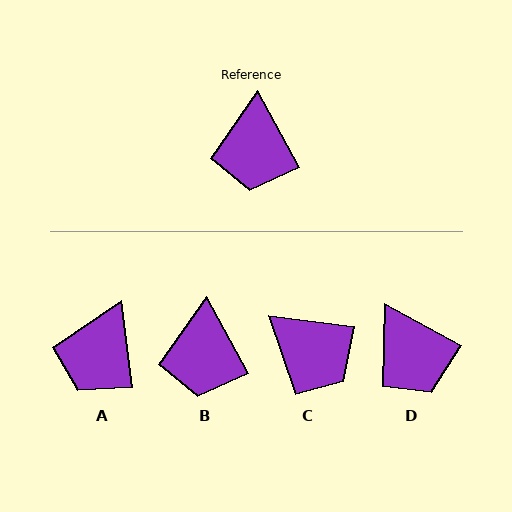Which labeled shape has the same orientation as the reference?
B.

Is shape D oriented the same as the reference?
No, it is off by about 33 degrees.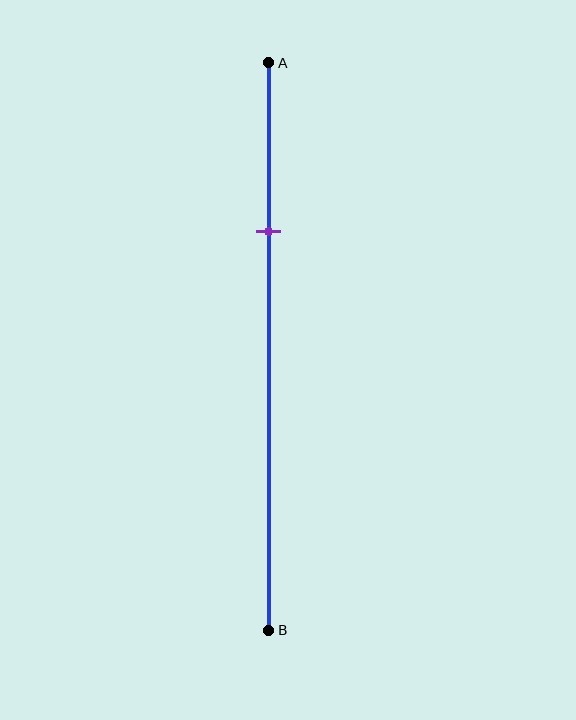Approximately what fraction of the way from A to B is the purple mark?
The purple mark is approximately 30% of the way from A to B.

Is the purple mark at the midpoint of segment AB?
No, the mark is at about 30% from A, not at the 50% midpoint.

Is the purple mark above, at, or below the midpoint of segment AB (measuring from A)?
The purple mark is above the midpoint of segment AB.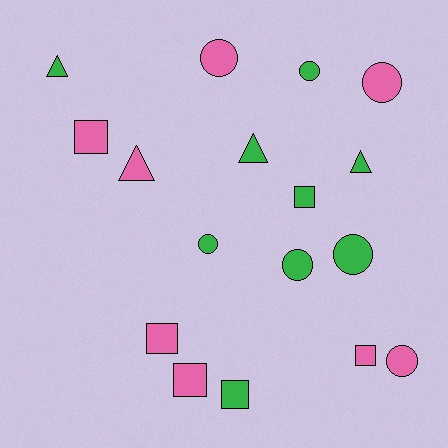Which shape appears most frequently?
Circle, with 7 objects.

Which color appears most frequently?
Green, with 9 objects.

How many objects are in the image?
There are 17 objects.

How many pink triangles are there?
There is 1 pink triangle.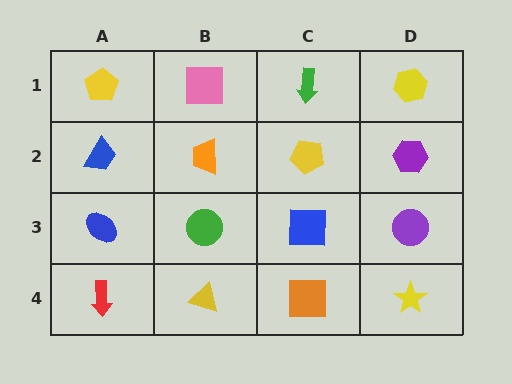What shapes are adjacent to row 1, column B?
An orange trapezoid (row 2, column B), a yellow pentagon (row 1, column A), a green arrow (row 1, column C).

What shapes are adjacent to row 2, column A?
A yellow pentagon (row 1, column A), a blue ellipse (row 3, column A), an orange trapezoid (row 2, column B).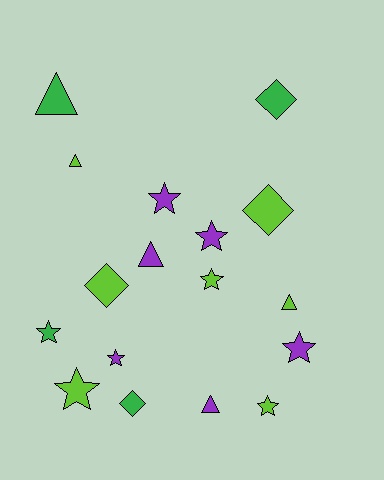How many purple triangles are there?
There are 2 purple triangles.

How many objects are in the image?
There are 17 objects.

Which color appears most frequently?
Lime, with 7 objects.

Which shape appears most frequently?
Star, with 8 objects.